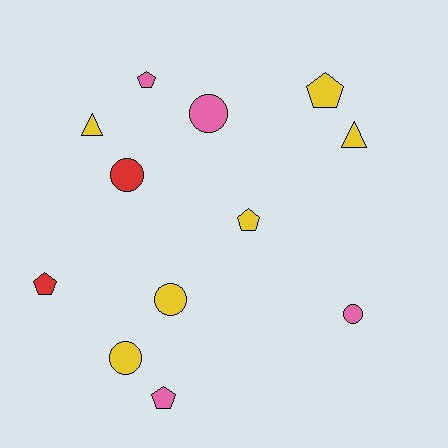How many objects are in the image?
There are 12 objects.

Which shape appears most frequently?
Pentagon, with 5 objects.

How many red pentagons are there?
There is 1 red pentagon.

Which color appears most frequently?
Yellow, with 6 objects.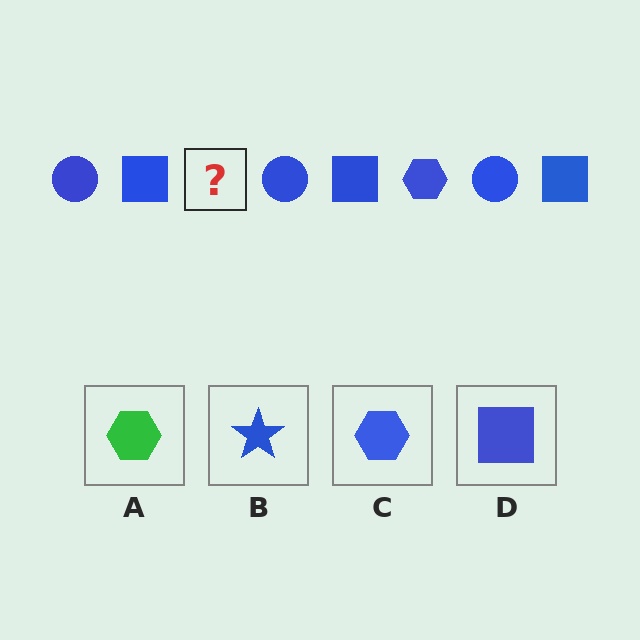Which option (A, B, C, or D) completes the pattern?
C.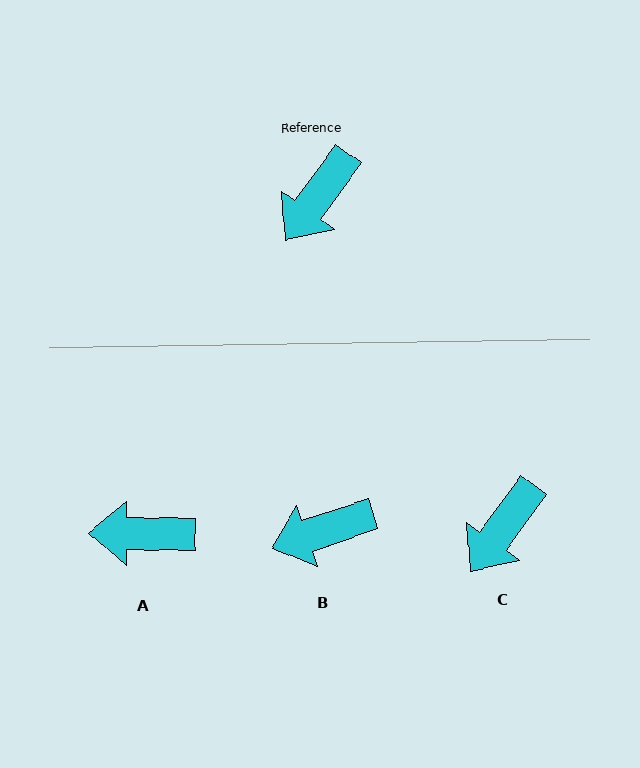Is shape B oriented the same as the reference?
No, it is off by about 35 degrees.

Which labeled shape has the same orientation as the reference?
C.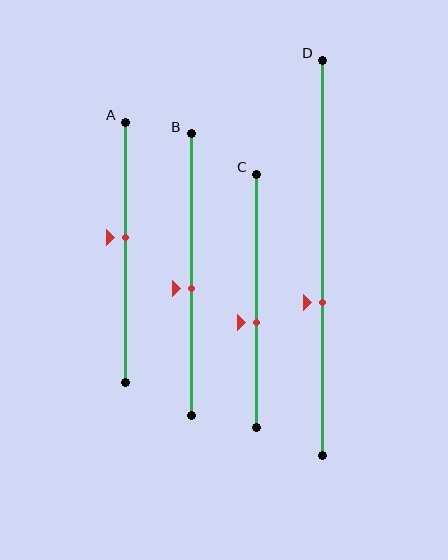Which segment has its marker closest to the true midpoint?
Segment B has its marker closest to the true midpoint.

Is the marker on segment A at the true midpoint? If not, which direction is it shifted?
No, the marker on segment A is shifted upward by about 6% of the segment length.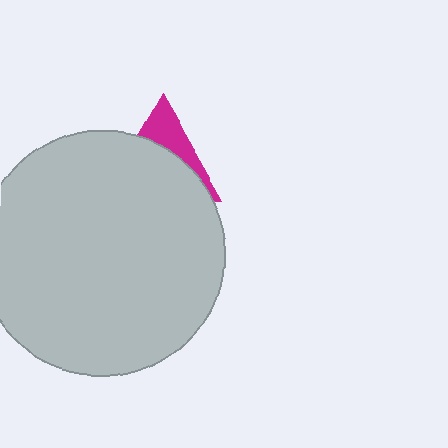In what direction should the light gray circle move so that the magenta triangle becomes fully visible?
The light gray circle should move down. That is the shortest direction to clear the overlap and leave the magenta triangle fully visible.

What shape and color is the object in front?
The object in front is a light gray circle.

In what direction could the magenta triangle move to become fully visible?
The magenta triangle could move up. That would shift it out from behind the light gray circle entirely.